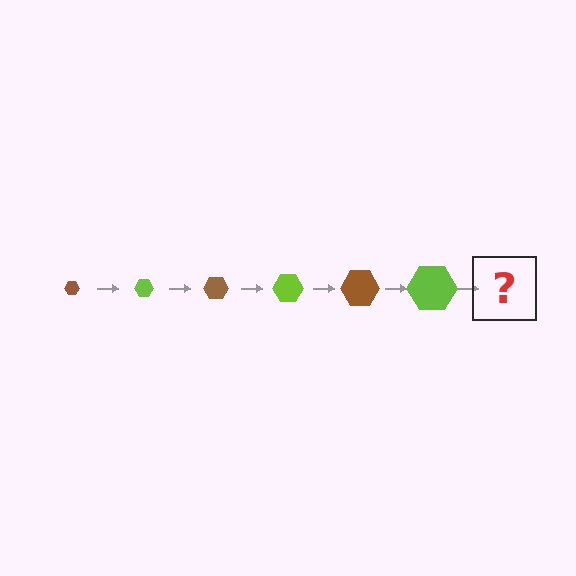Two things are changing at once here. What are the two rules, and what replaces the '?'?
The two rules are that the hexagon grows larger each step and the color cycles through brown and lime. The '?' should be a brown hexagon, larger than the previous one.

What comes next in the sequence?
The next element should be a brown hexagon, larger than the previous one.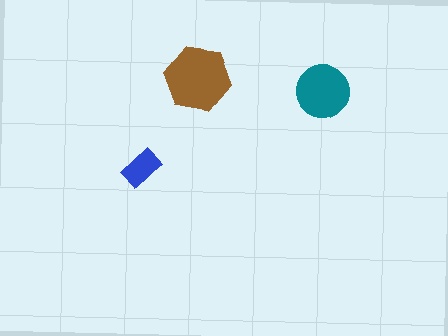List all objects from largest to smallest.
The brown hexagon, the teal circle, the blue rectangle.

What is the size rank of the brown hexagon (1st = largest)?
1st.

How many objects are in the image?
There are 3 objects in the image.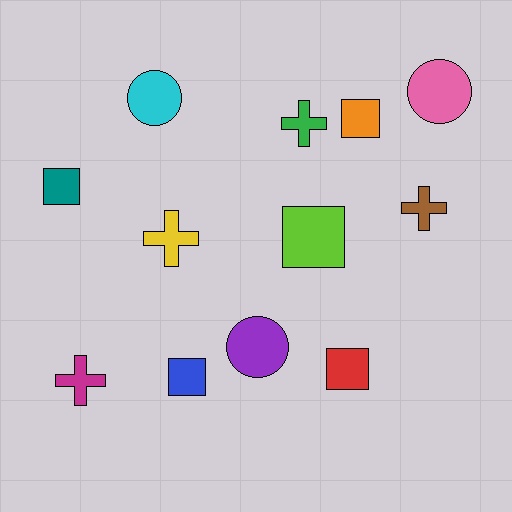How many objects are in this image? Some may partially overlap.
There are 12 objects.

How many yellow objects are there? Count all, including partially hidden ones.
There is 1 yellow object.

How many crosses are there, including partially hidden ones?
There are 4 crosses.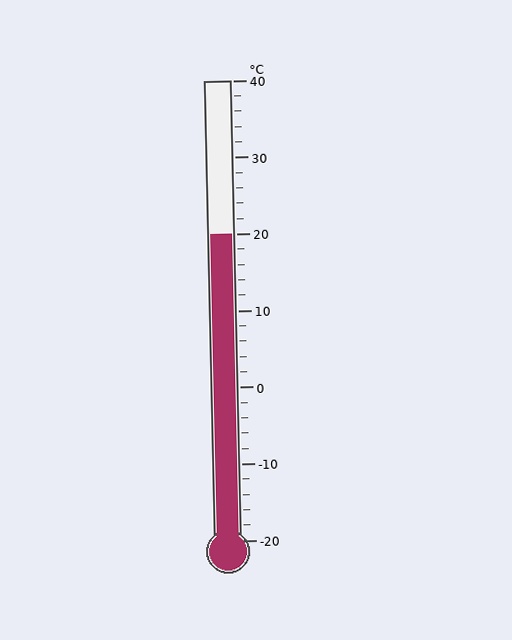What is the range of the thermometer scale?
The thermometer scale ranges from -20°C to 40°C.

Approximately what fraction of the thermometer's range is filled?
The thermometer is filled to approximately 65% of its range.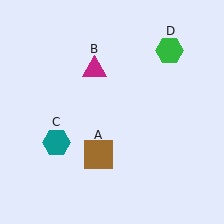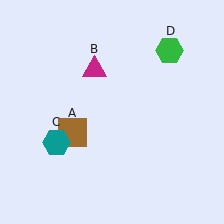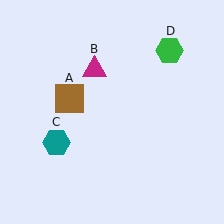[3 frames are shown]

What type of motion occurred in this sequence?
The brown square (object A) rotated clockwise around the center of the scene.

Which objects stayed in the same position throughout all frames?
Magenta triangle (object B) and teal hexagon (object C) and green hexagon (object D) remained stationary.